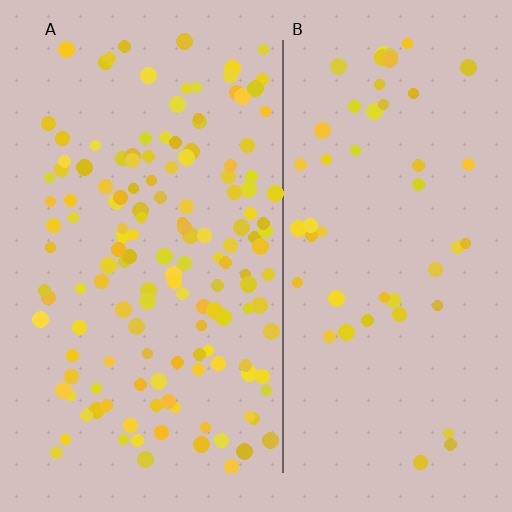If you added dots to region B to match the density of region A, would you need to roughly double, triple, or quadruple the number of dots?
Approximately triple.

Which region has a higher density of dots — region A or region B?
A (the left).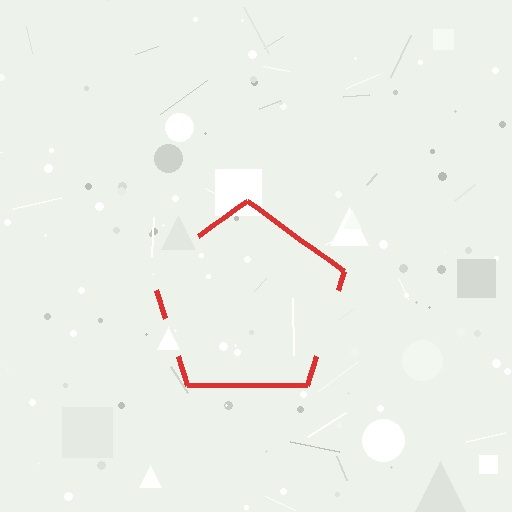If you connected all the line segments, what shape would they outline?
They would outline a pentagon.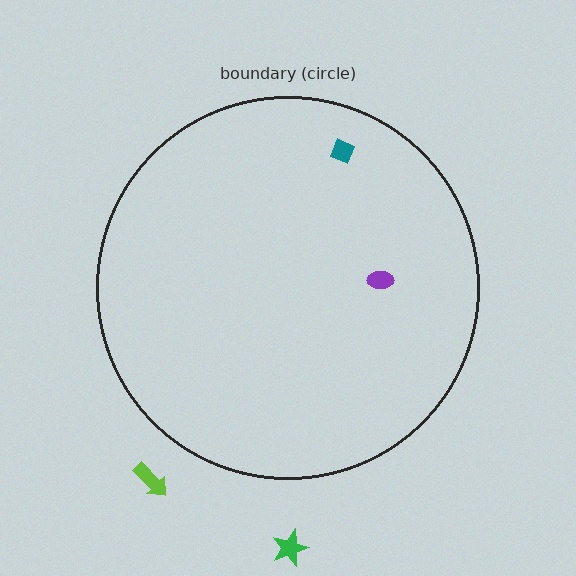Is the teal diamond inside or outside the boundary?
Inside.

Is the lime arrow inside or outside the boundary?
Outside.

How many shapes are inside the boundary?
2 inside, 2 outside.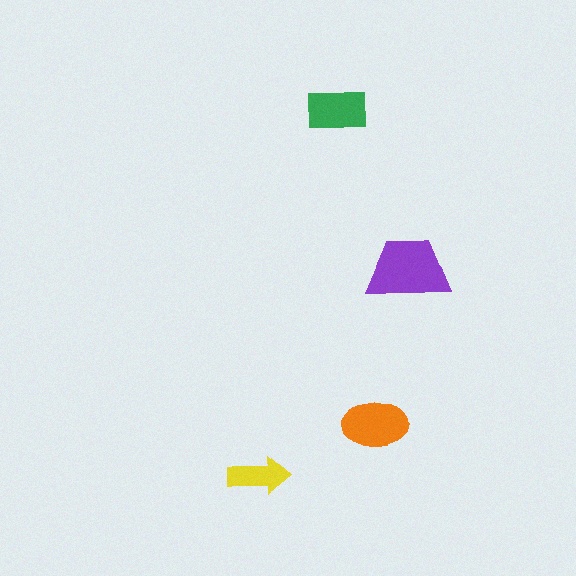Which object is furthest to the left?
The yellow arrow is leftmost.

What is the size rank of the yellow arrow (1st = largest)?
4th.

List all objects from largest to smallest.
The purple trapezoid, the orange ellipse, the green rectangle, the yellow arrow.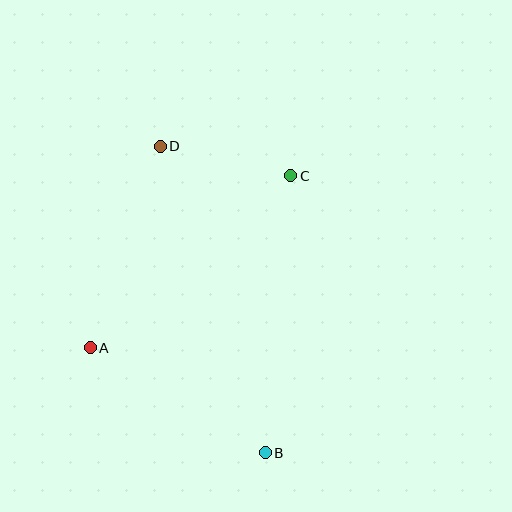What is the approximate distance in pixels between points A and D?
The distance between A and D is approximately 213 pixels.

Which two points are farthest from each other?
Points B and D are farthest from each other.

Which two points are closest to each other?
Points C and D are closest to each other.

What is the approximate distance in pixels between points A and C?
The distance between A and C is approximately 264 pixels.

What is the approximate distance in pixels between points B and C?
The distance between B and C is approximately 278 pixels.